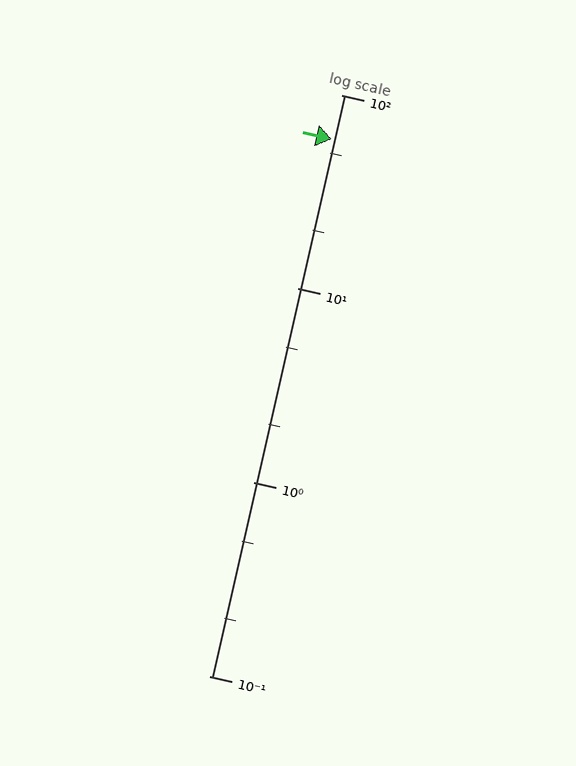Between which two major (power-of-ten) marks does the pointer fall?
The pointer is between 10 and 100.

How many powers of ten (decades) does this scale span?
The scale spans 3 decades, from 0.1 to 100.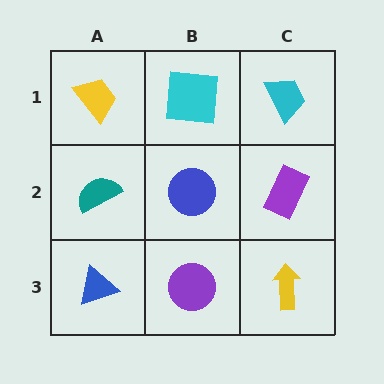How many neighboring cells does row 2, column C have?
3.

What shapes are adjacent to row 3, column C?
A purple rectangle (row 2, column C), a purple circle (row 3, column B).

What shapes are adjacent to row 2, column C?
A cyan trapezoid (row 1, column C), a yellow arrow (row 3, column C), a blue circle (row 2, column B).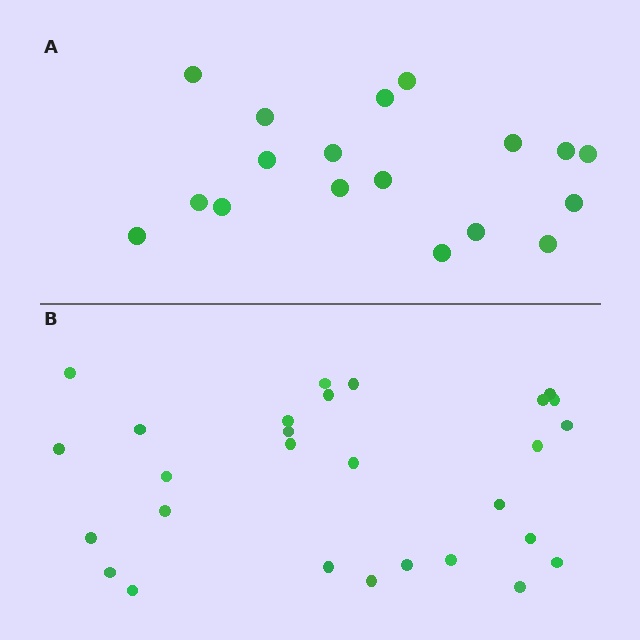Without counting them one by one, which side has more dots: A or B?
Region B (the bottom region) has more dots.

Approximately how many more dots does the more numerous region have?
Region B has roughly 10 or so more dots than region A.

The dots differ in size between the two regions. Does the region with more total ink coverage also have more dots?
No. Region A has more total ink coverage because its dots are larger, but region B actually contains more individual dots. Total area can be misleading — the number of items is what matters here.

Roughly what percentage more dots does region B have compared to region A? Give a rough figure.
About 55% more.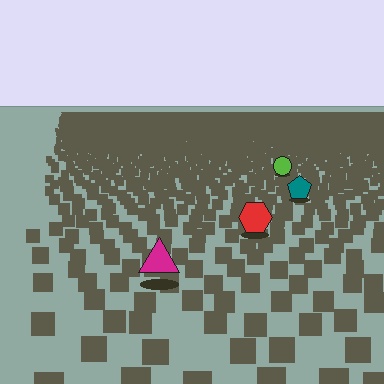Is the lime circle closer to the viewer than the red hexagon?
No. The red hexagon is closer — you can tell from the texture gradient: the ground texture is coarser near it.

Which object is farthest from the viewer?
The lime circle is farthest from the viewer. It appears smaller and the ground texture around it is denser.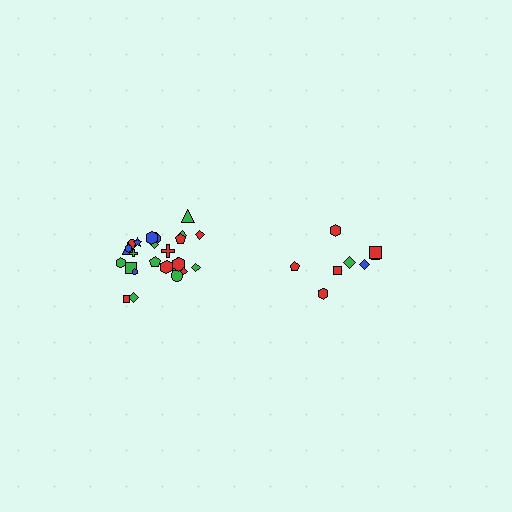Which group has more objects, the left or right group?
The left group.